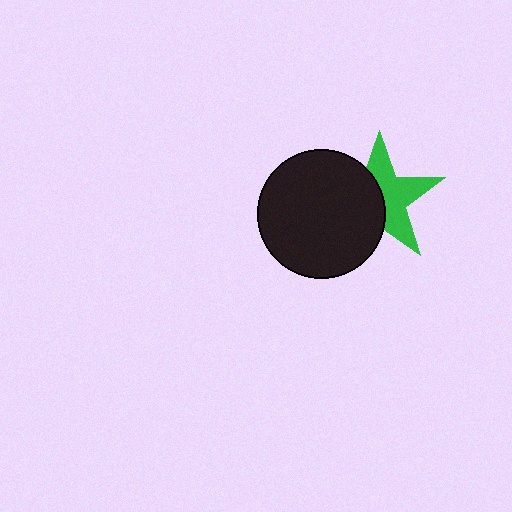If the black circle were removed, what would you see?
You would see the complete green star.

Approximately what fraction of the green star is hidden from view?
Roughly 47% of the green star is hidden behind the black circle.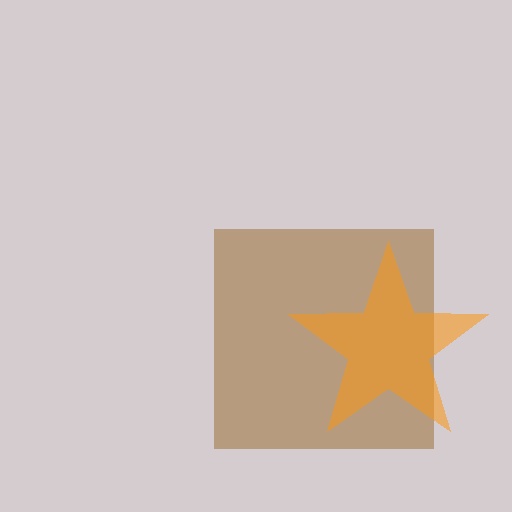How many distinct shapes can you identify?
There are 2 distinct shapes: a brown square, an orange star.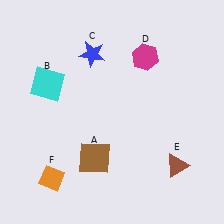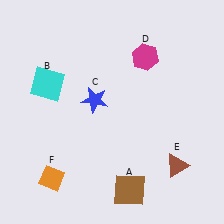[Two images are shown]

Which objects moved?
The objects that moved are: the brown square (A), the blue star (C).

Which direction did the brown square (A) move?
The brown square (A) moved right.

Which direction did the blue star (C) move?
The blue star (C) moved down.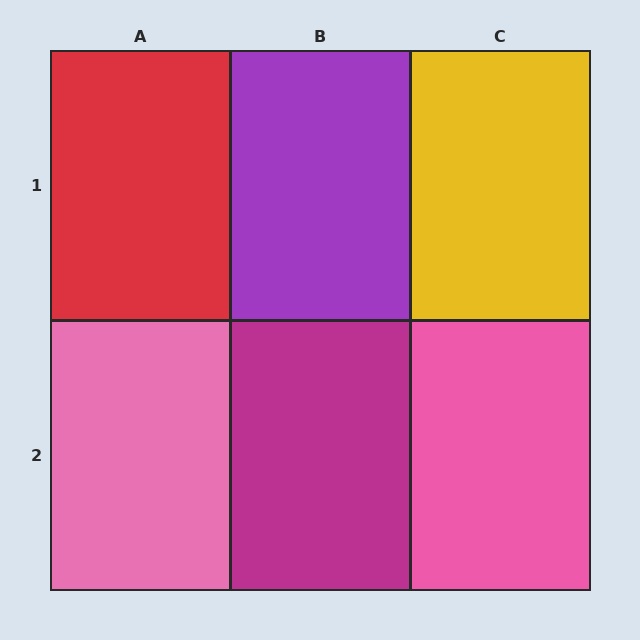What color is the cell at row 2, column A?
Pink.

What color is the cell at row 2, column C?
Pink.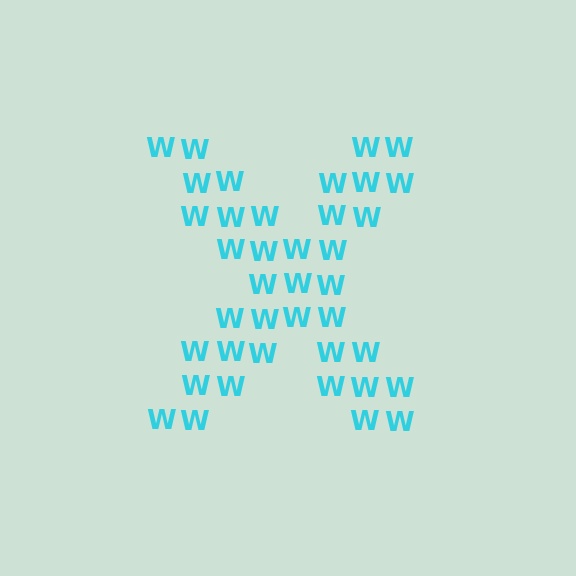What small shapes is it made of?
It is made of small letter W's.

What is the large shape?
The large shape is the letter X.